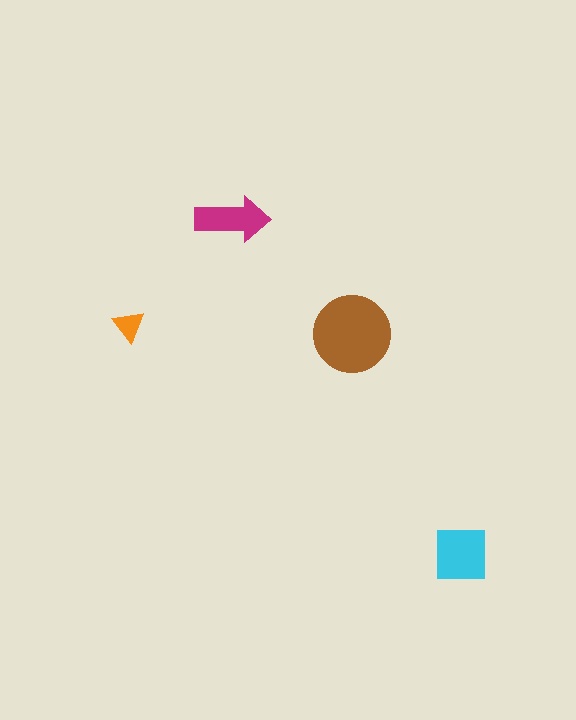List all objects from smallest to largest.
The orange triangle, the magenta arrow, the cyan square, the brown circle.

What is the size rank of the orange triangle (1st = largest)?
4th.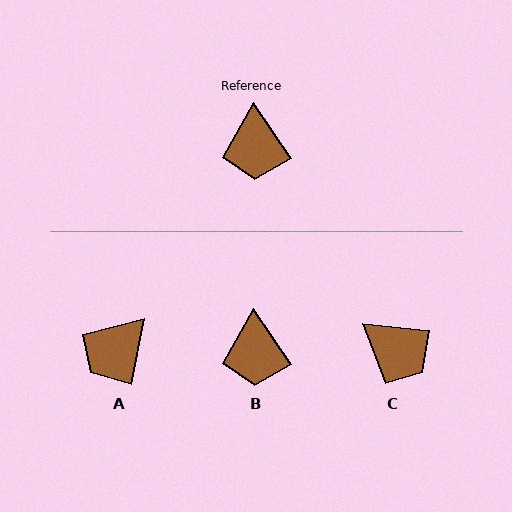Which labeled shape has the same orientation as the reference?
B.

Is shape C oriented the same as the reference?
No, it is off by about 51 degrees.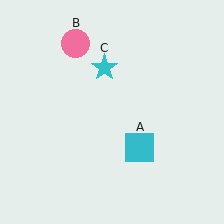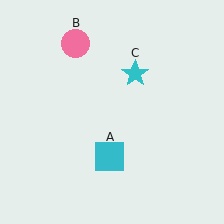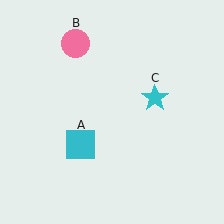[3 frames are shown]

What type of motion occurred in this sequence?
The cyan square (object A), cyan star (object C) rotated clockwise around the center of the scene.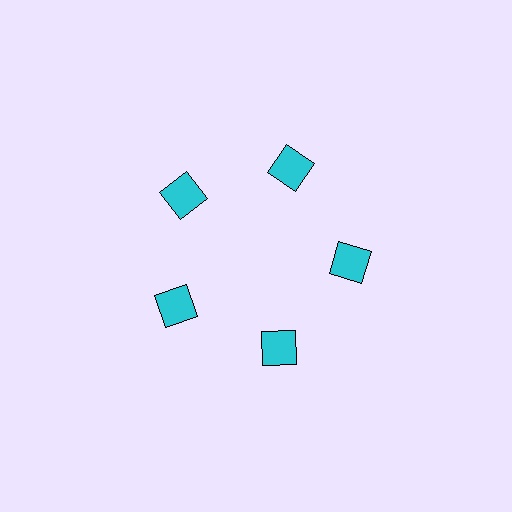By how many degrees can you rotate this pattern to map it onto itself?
The pattern maps onto itself every 72 degrees of rotation.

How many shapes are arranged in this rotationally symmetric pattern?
There are 5 shapes, arranged in 5 groups of 1.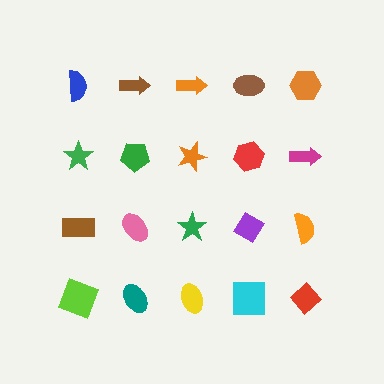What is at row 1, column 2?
A brown arrow.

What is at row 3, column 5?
An orange semicircle.